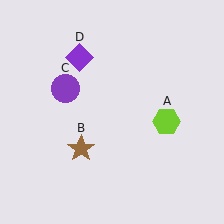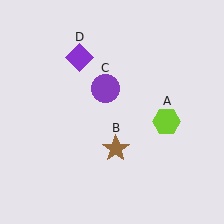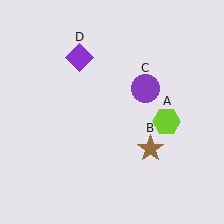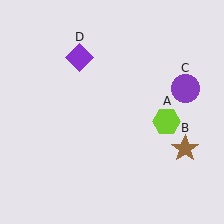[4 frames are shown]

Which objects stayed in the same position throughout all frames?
Lime hexagon (object A) and purple diamond (object D) remained stationary.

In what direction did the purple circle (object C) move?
The purple circle (object C) moved right.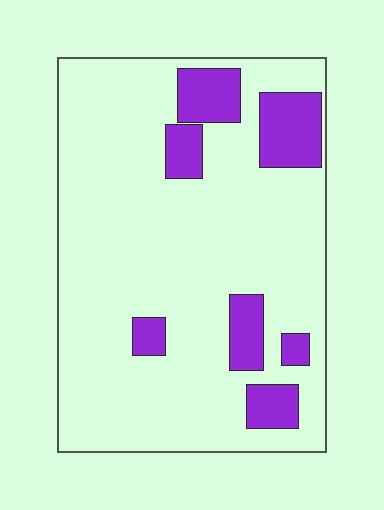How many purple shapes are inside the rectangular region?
7.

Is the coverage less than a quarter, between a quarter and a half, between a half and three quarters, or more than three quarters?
Less than a quarter.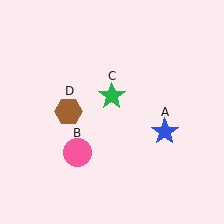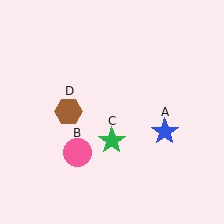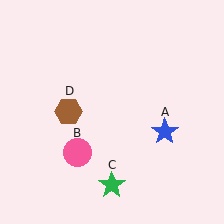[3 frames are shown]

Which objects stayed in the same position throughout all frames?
Blue star (object A) and pink circle (object B) and brown hexagon (object D) remained stationary.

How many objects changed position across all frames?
1 object changed position: green star (object C).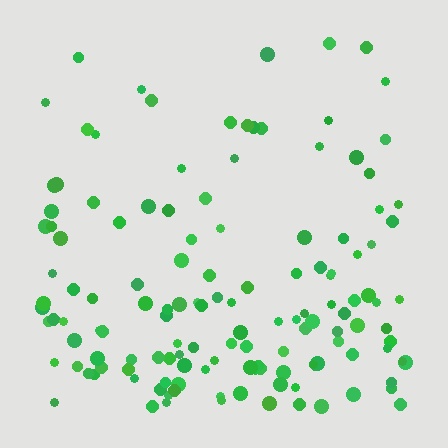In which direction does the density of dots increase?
From top to bottom, with the bottom side densest.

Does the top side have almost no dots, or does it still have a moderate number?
Still a moderate number, just noticeably fewer than the bottom.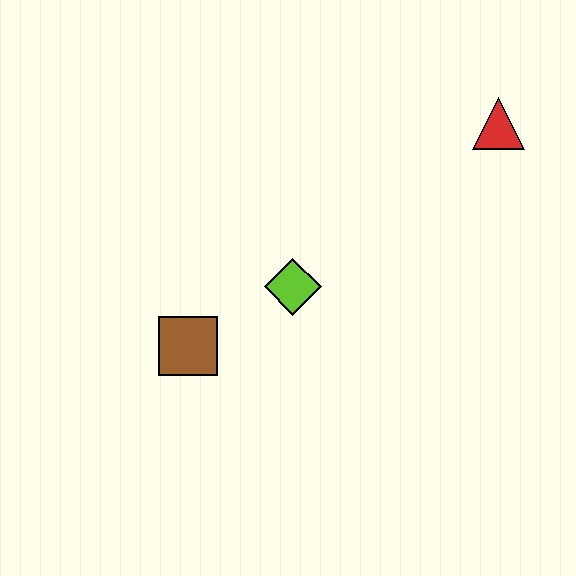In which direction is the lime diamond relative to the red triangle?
The lime diamond is to the left of the red triangle.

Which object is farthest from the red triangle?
The brown square is farthest from the red triangle.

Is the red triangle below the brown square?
No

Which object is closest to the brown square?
The lime diamond is closest to the brown square.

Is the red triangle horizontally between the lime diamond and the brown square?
No